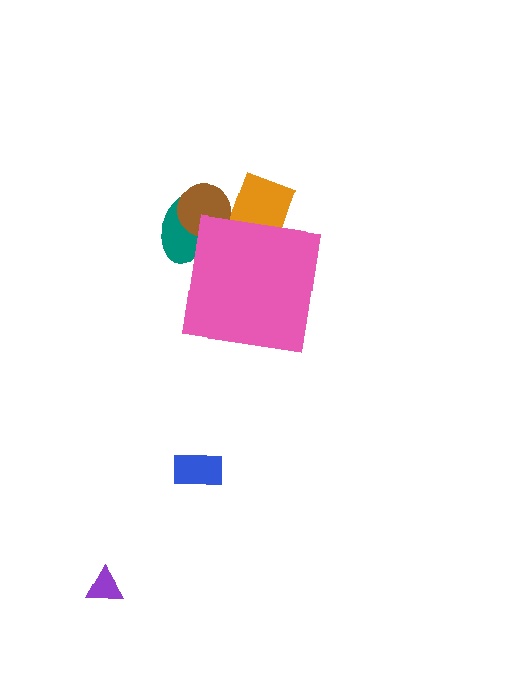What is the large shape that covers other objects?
A pink square.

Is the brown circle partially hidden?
Yes, the brown circle is partially hidden behind the pink square.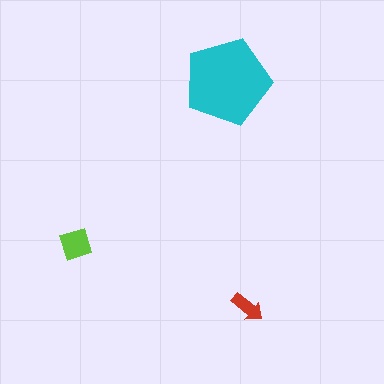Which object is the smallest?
The red arrow.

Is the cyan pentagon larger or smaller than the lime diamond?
Larger.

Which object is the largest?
The cyan pentagon.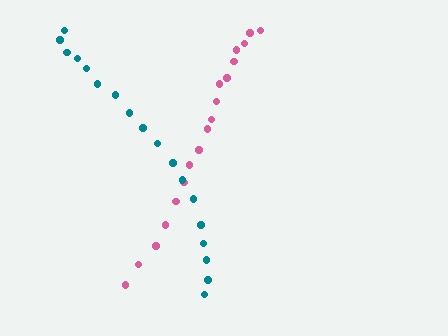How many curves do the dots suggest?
There are 2 distinct paths.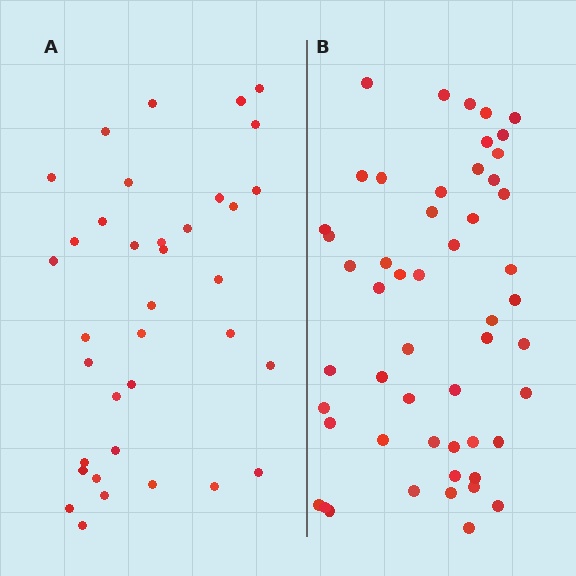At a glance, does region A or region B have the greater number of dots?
Region B (the right region) has more dots.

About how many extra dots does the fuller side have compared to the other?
Region B has approximately 15 more dots than region A.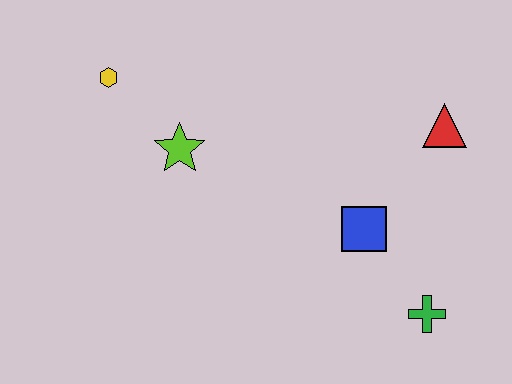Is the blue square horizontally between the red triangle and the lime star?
Yes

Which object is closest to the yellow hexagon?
The lime star is closest to the yellow hexagon.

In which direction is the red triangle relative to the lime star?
The red triangle is to the right of the lime star.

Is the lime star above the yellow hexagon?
No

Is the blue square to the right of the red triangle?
No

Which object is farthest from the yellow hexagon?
The green cross is farthest from the yellow hexagon.